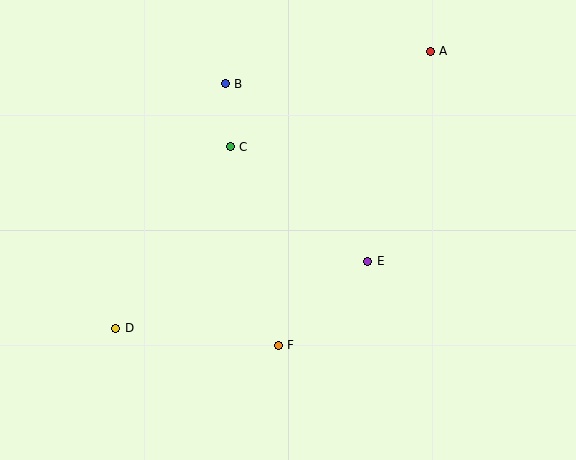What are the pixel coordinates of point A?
Point A is at (430, 51).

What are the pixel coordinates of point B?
Point B is at (225, 84).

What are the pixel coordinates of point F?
Point F is at (278, 345).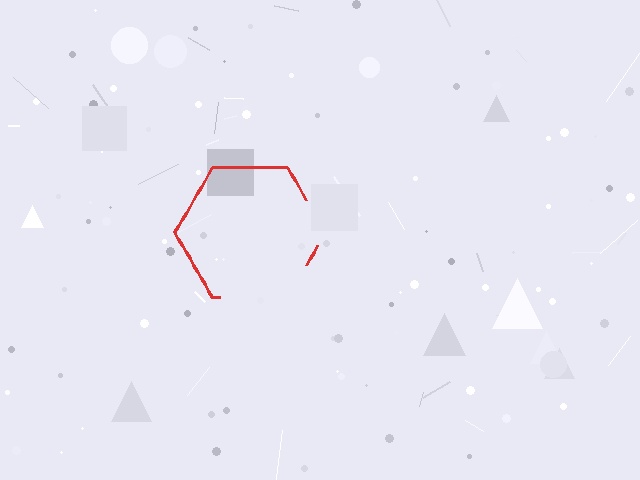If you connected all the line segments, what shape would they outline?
They would outline a hexagon.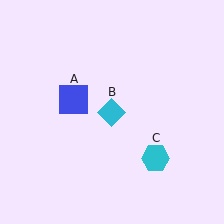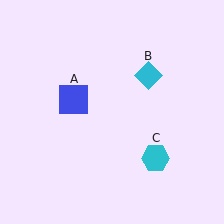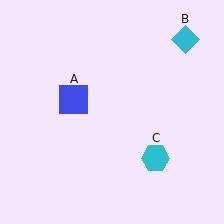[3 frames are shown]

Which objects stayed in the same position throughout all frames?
Blue square (object A) and cyan hexagon (object C) remained stationary.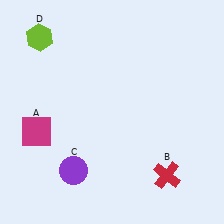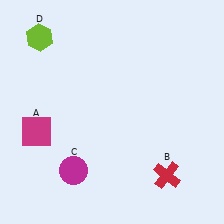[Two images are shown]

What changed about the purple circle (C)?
In Image 1, C is purple. In Image 2, it changed to magenta.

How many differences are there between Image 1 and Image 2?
There is 1 difference between the two images.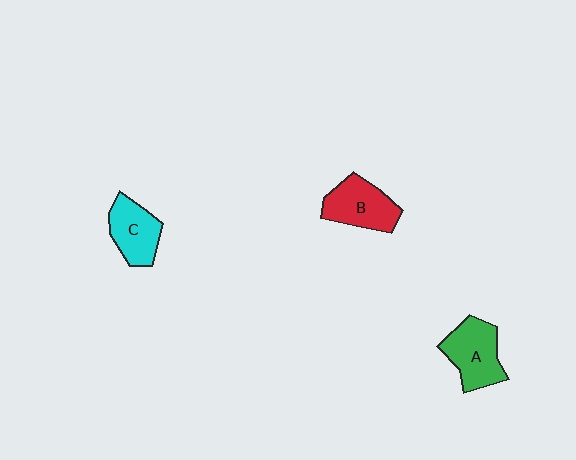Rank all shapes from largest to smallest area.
From largest to smallest: A (green), B (red), C (cyan).